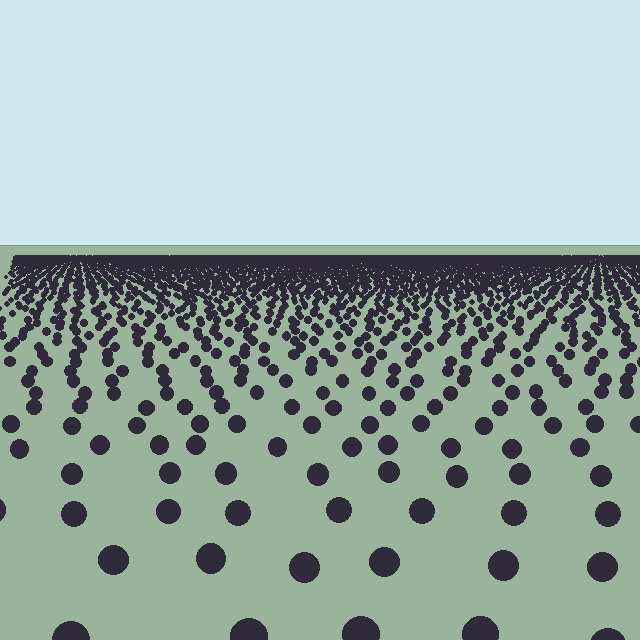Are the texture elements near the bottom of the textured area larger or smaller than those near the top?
Larger. Near the bottom, elements are closer to the viewer and appear at a bigger on-screen size.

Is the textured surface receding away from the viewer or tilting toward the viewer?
The surface is receding away from the viewer. Texture elements get smaller and denser toward the top.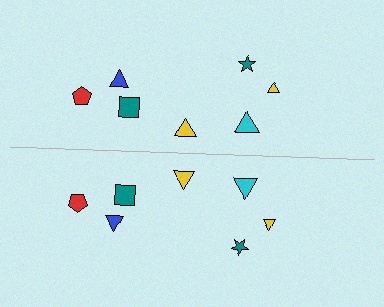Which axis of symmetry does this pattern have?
The pattern has a horizontal axis of symmetry running through the center of the image.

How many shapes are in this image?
There are 14 shapes in this image.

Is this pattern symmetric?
Yes, this pattern has bilateral (reflection) symmetry.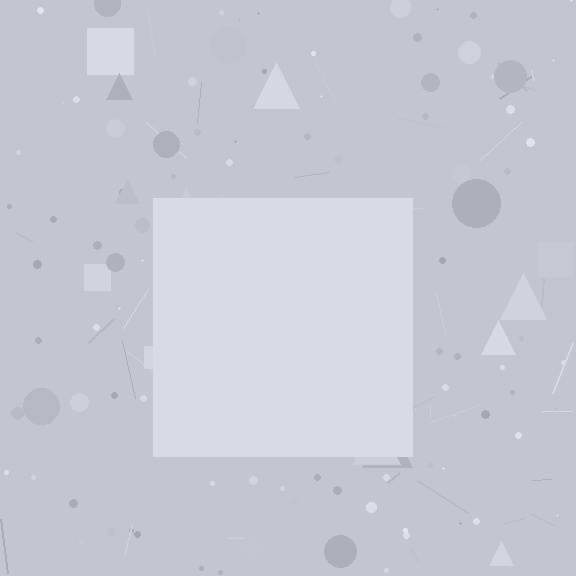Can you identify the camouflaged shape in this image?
The camouflaged shape is a square.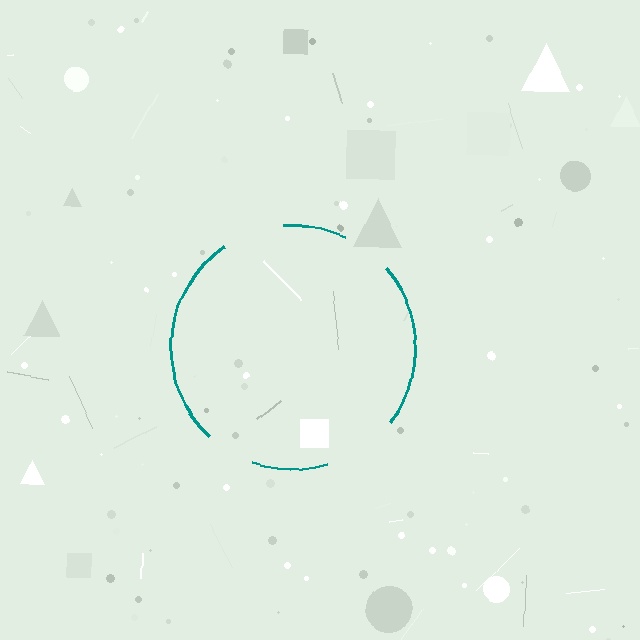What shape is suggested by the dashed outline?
The dashed outline suggests a circle.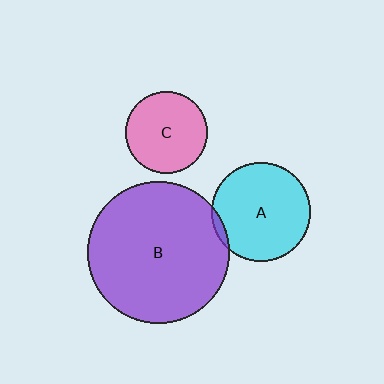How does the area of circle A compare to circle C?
Approximately 1.5 times.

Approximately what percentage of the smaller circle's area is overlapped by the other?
Approximately 5%.